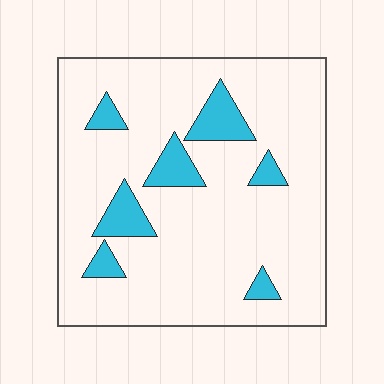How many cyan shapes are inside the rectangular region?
7.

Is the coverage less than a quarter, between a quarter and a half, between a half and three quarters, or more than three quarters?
Less than a quarter.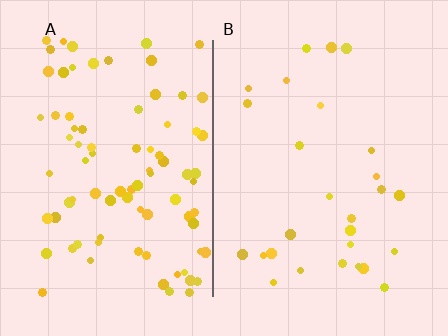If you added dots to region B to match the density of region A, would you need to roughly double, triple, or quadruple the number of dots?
Approximately triple.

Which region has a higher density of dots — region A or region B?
A (the left).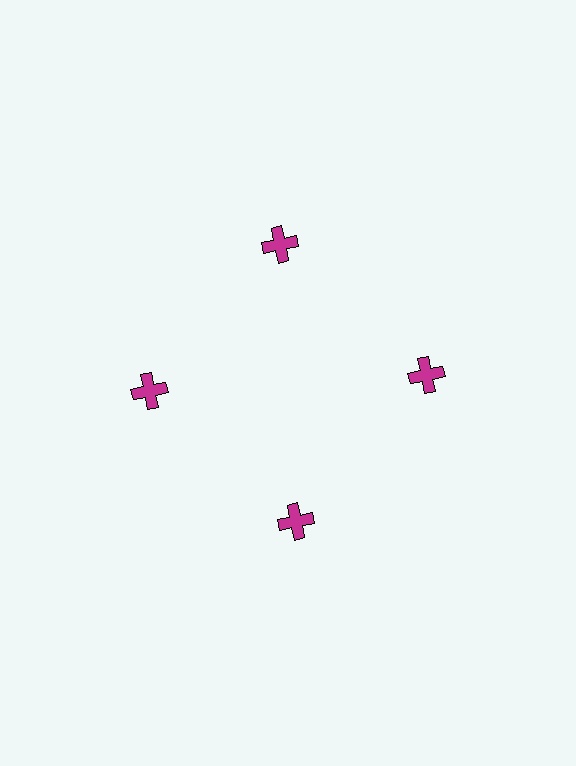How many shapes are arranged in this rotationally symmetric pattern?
There are 4 shapes, arranged in 4 groups of 1.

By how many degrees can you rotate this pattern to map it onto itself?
The pattern maps onto itself every 90 degrees of rotation.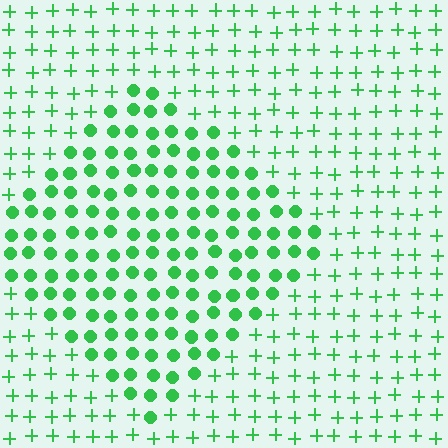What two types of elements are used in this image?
The image uses circles inside the diamond region and plus signs outside it.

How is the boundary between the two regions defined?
The boundary is defined by a change in element shape: circles inside vs. plus signs outside. All elements share the same color and spacing.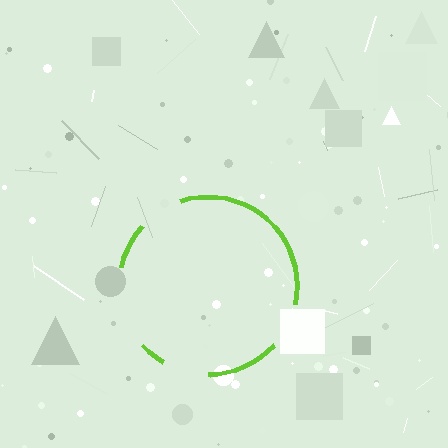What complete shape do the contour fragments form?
The contour fragments form a circle.